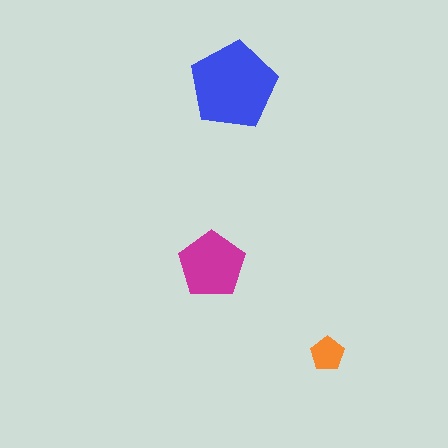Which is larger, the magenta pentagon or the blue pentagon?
The blue one.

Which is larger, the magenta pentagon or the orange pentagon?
The magenta one.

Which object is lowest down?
The orange pentagon is bottommost.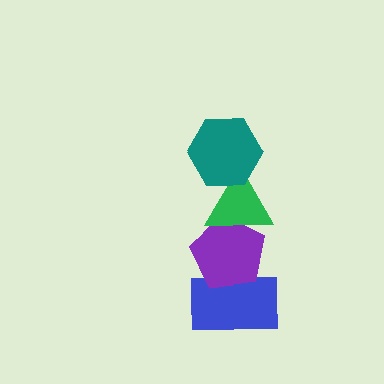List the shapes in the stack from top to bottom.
From top to bottom: the teal hexagon, the green triangle, the purple pentagon, the blue rectangle.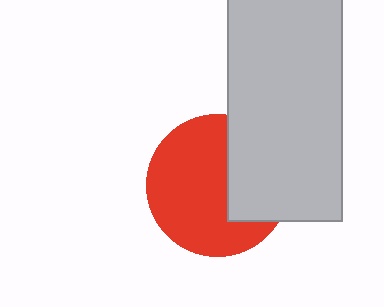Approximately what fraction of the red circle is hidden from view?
Roughly 34% of the red circle is hidden behind the light gray rectangle.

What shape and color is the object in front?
The object in front is a light gray rectangle.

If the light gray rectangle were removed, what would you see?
You would see the complete red circle.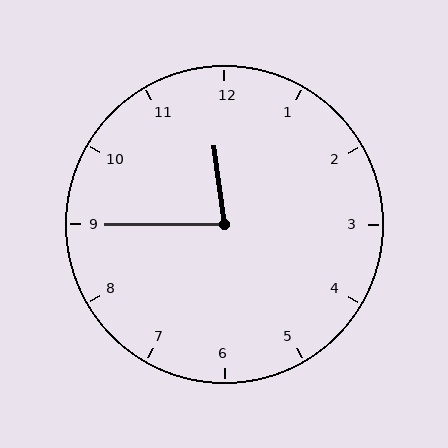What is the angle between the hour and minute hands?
Approximately 82 degrees.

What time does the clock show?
11:45.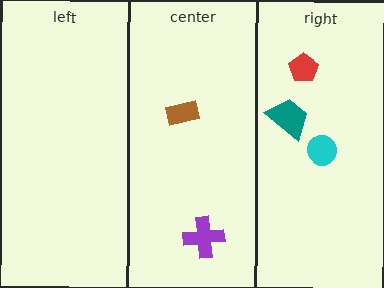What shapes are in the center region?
The brown rectangle, the purple cross.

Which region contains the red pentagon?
The right region.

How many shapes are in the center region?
2.